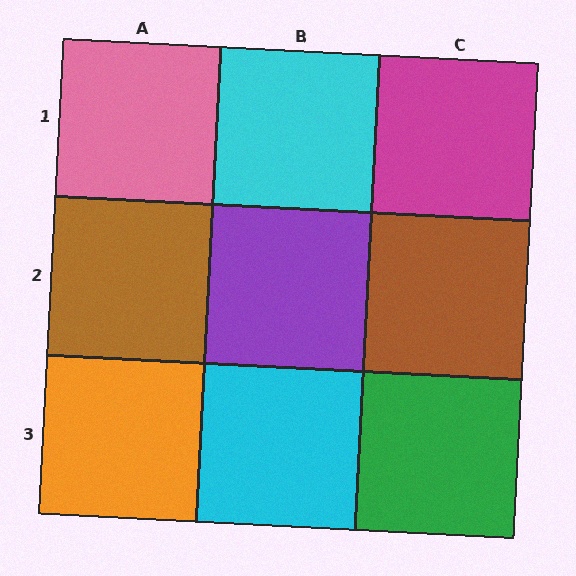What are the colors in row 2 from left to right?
Brown, purple, brown.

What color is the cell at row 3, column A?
Orange.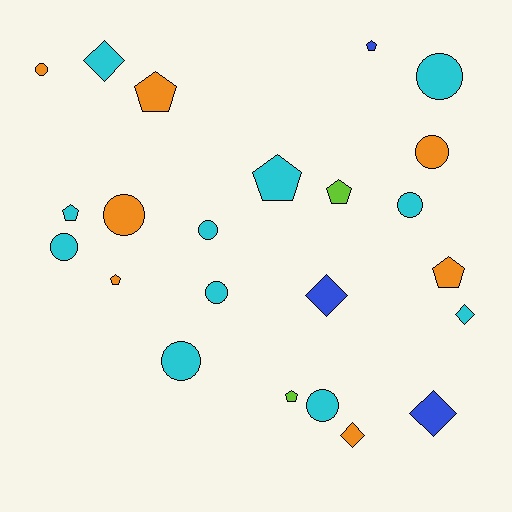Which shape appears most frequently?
Circle, with 10 objects.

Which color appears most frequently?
Cyan, with 11 objects.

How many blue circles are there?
There are no blue circles.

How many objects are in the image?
There are 23 objects.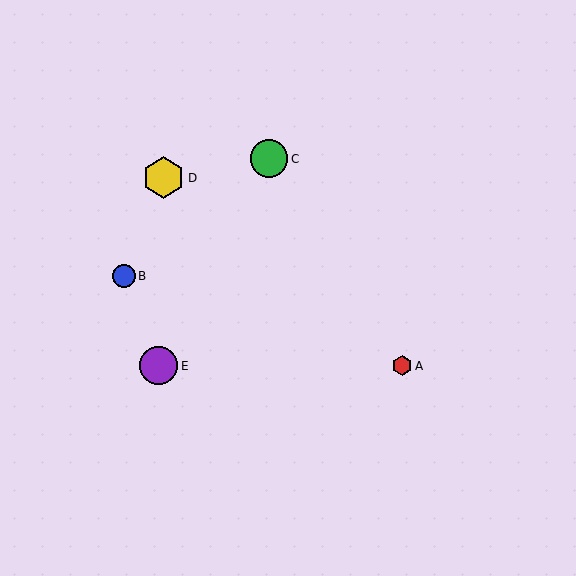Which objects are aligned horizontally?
Objects A, E are aligned horizontally.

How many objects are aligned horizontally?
2 objects (A, E) are aligned horizontally.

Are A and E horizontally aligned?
Yes, both are at y≈366.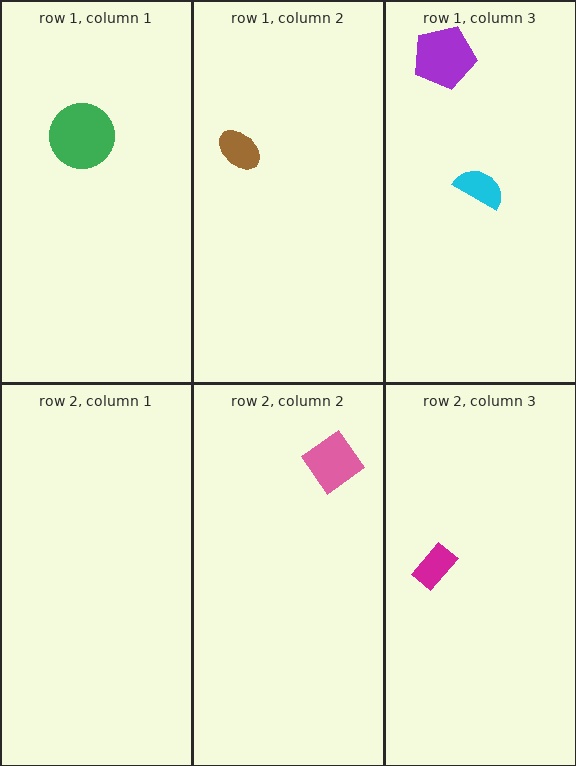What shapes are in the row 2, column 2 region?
The pink diamond.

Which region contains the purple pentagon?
The row 1, column 3 region.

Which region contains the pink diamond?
The row 2, column 2 region.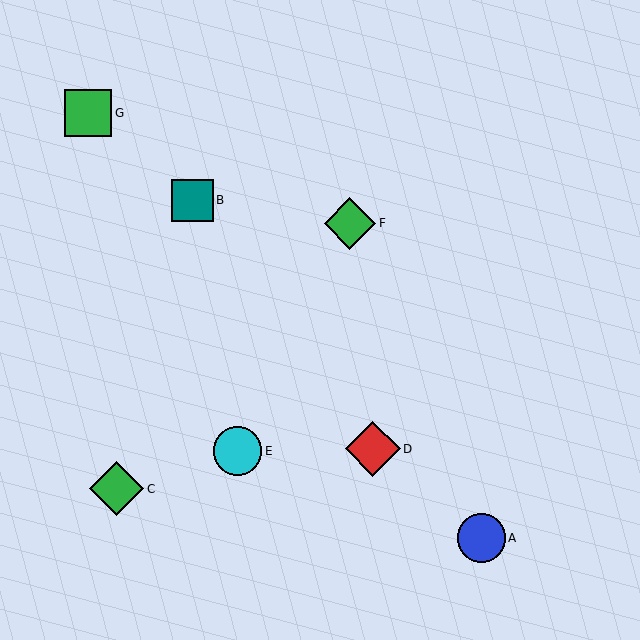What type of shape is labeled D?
Shape D is a red diamond.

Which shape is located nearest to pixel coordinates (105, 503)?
The green diamond (labeled C) at (117, 489) is nearest to that location.